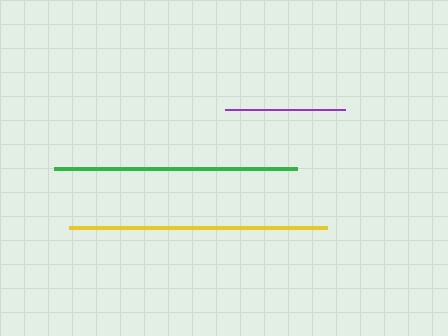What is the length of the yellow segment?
The yellow segment is approximately 258 pixels long.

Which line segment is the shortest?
The purple line is the shortest at approximately 121 pixels.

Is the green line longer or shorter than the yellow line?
The yellow line is longer than the green line.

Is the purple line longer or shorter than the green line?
The green line is longer than the purple line.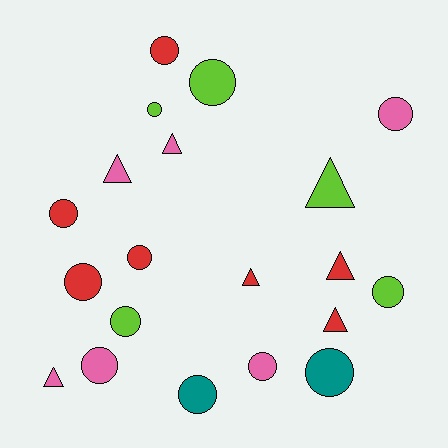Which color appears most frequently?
Red, with 7 objects.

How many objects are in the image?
There are 20 objects.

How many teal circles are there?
There are 2 teal circles.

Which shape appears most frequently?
Circle, with 13 objects.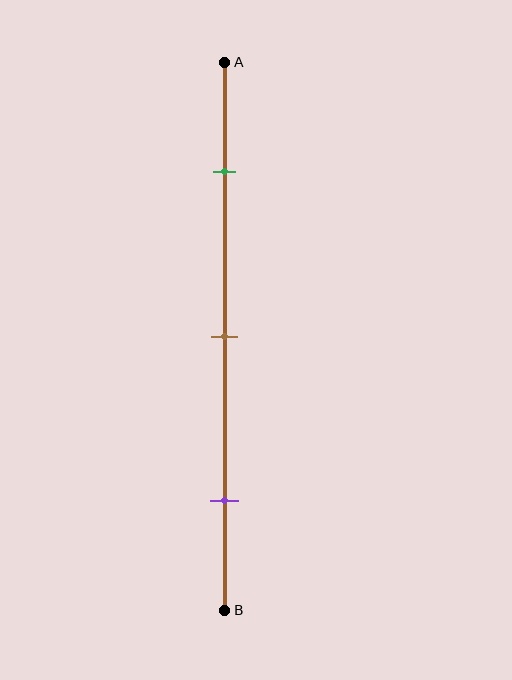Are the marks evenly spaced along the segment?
Yes, the marks are approximately evenly spaced.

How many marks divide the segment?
There are 3 marks dividing the segment.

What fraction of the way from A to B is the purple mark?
The purple mark is approximately 80% (0.8) of the way from A to B.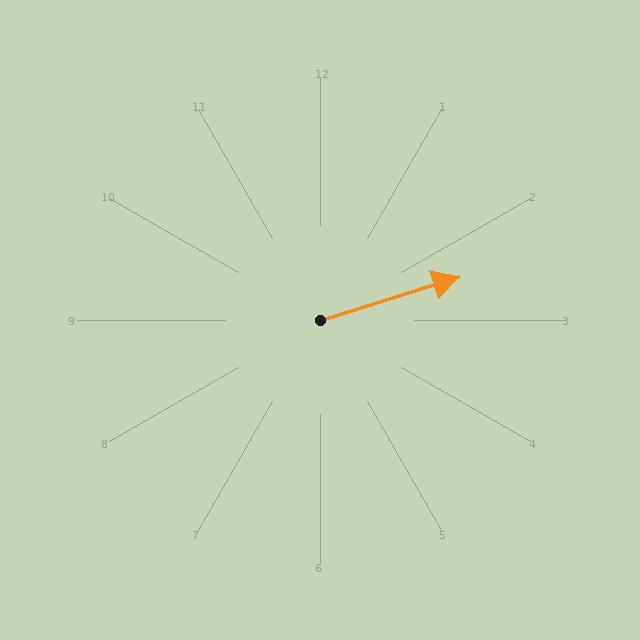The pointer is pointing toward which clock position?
Roughly 2 o'clock.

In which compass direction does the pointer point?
East.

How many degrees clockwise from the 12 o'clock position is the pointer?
Approximately 73 degrees.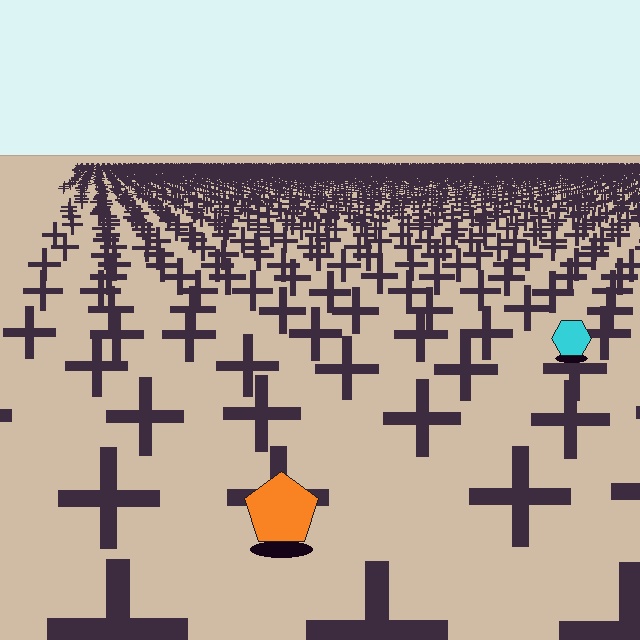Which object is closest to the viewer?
The orange pentagon is closest. The texture marks near it are larger and more spread out.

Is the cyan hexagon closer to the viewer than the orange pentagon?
No. The orange pentagon is closer — you can tell from the texture gradient: the ground texture is coarser near it.